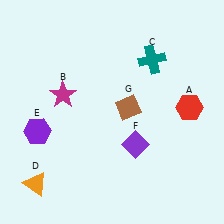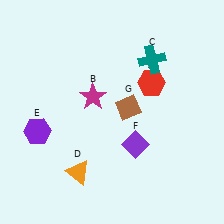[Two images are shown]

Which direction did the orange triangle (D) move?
The orange triangle (D) moved right.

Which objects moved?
The objects that moved are: the red hexagon (A), the magenta star (B), the orange triangle (D).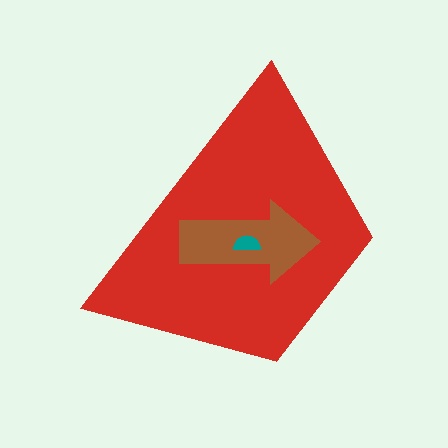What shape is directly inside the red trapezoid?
The brown arrow.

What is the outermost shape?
The red trapezoid.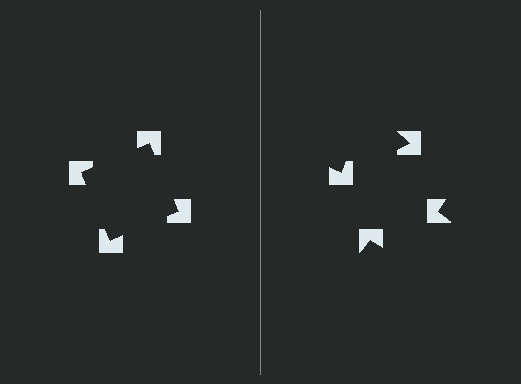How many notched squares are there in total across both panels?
8 — 4 on each side.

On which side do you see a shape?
An illusory square appears on the left side. On the right side the wedge cuts are rotated, so no coherent shape forms.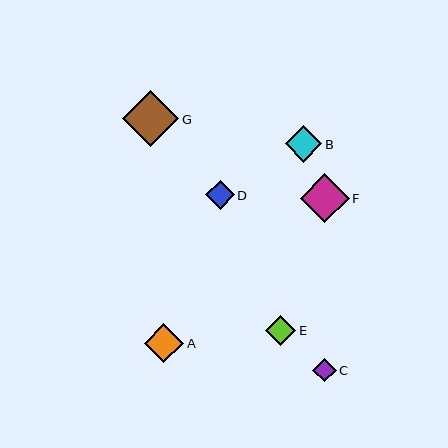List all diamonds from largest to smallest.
From largest to smallest: G, F, A, B, E, D, C.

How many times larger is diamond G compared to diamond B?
Diamond G is approximately 1.6 times the size of diamond B.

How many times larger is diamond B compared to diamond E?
Diamond B is approximately 1.2 times the size of diamond E.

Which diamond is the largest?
Diamond G is the largest with a size of approximately 57 pixels.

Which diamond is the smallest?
Diamond C is the smallest with a size of approximately 24 pixels.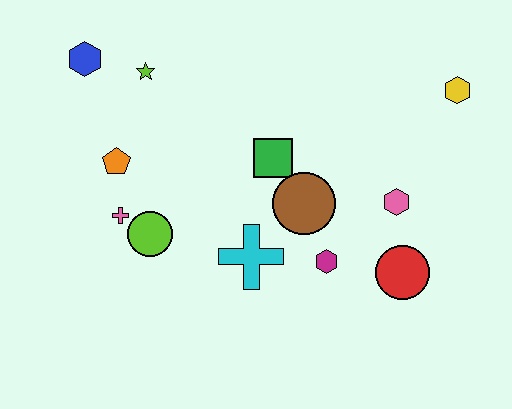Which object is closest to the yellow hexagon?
The pink hexagon is closest to the yellow hexagon.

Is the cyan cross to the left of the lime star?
No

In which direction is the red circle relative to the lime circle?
The red circle is to the right of the lime circle.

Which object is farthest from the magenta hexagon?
The blue hexagon is farthest from the magenta hexagon.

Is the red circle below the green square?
Yes